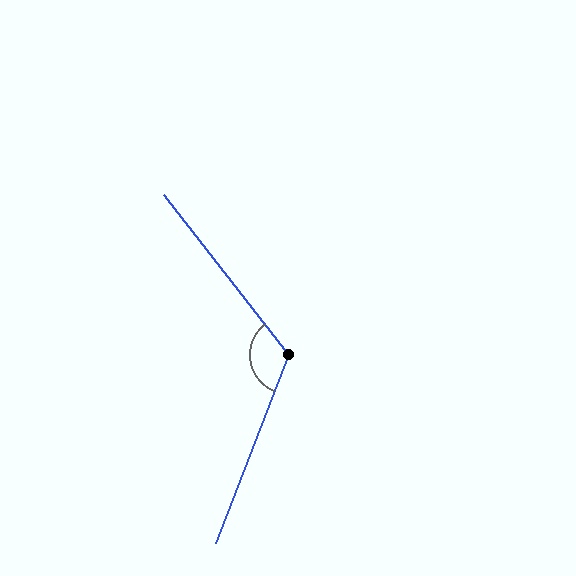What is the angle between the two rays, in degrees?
Approximately 121 degrees.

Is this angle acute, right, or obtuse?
It is obtuse.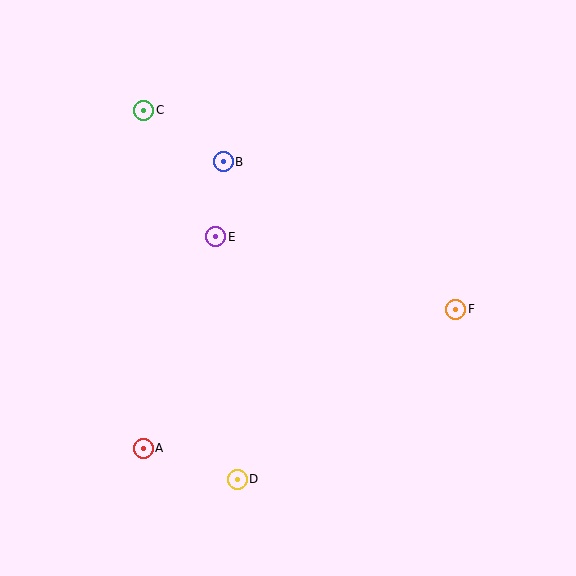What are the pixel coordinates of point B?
Point B is at (223, 162).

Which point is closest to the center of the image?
Point E at (216, 237) is closest to the center.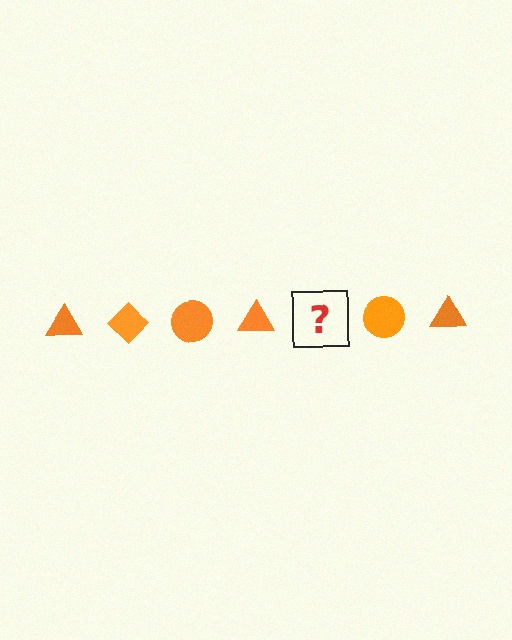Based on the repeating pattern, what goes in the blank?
The blank should be an orange diamond.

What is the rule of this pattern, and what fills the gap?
The rule is that the pattern cycles through triangle, diamond, circle shapes in orange. The gap should be filled with an orange diamond.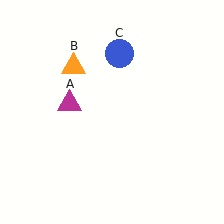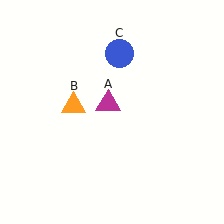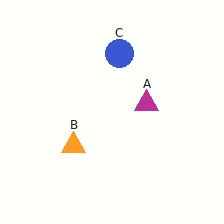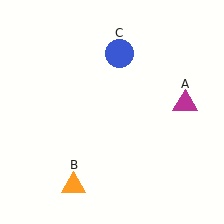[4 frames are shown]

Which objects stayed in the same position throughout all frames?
Blue circle (object C) remained stationary.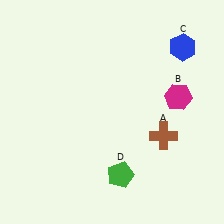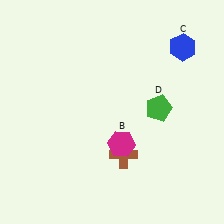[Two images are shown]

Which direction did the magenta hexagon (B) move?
The magenta hexagon (B) moved left.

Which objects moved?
The objects that moved are: the brown cross (A), the magenta hexagon (B), the green pentagon (D).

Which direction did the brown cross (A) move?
The brown cross (A) moved left.